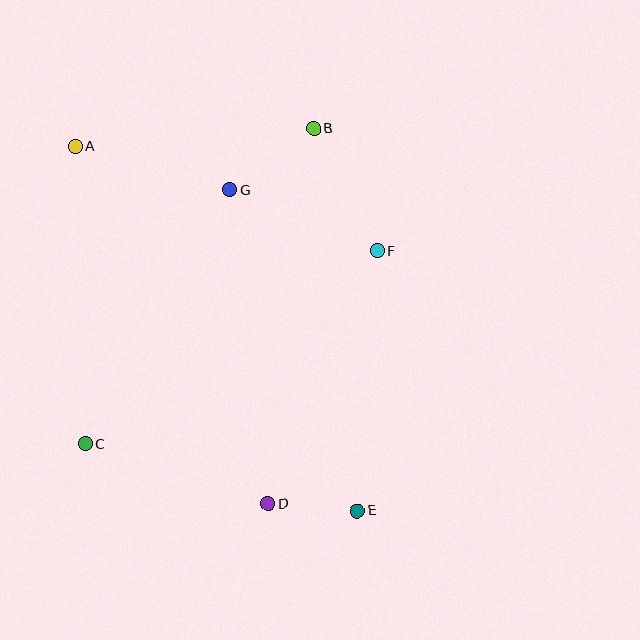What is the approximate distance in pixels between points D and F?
The distance between D and F is approximately 275 pixels.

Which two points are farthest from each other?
Points A and E are farthest from each other.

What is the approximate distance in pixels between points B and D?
The distance between B and D is approximately 378 pixels.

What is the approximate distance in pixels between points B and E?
The distance between B and E is approximately 385 pixels.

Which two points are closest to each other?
Points D and E are closest to each other.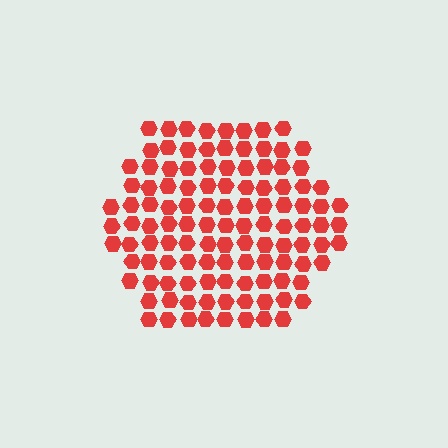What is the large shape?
The large shape is a hexagon.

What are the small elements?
The small elements are hexagons.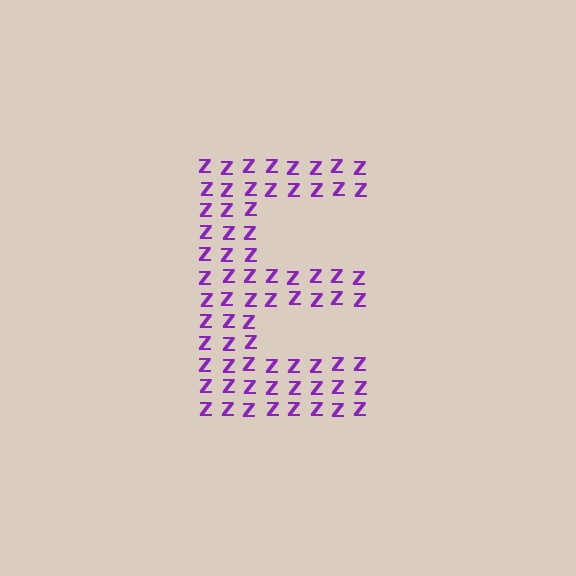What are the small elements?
The small elements are letter Z's.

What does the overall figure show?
The overall figure shows the letter E.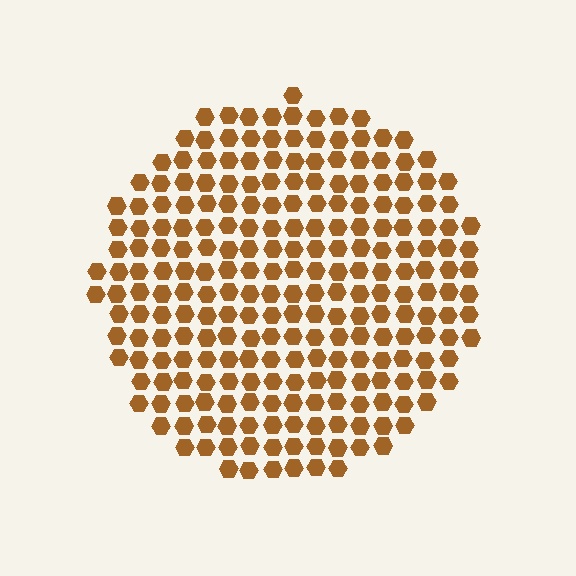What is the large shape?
The large shape is a circle.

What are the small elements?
The small elements are hexagons.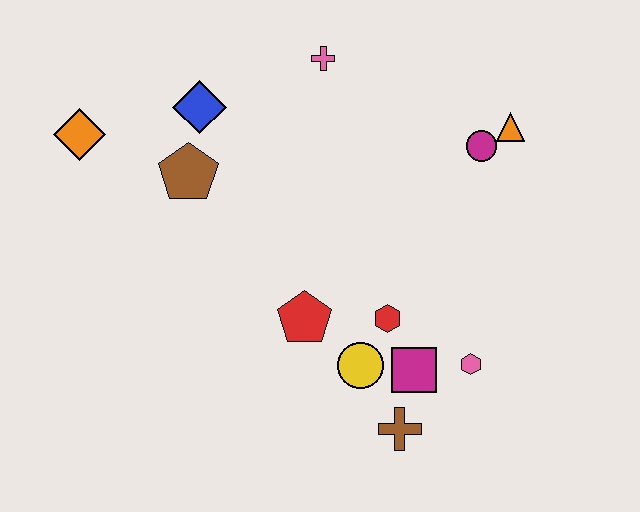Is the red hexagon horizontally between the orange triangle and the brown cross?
No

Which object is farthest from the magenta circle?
The orange diamond is farthest from the magenta circle.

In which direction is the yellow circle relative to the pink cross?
The yellow circle is below the pink cross.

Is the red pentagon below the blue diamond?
Yes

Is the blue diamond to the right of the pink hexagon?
No